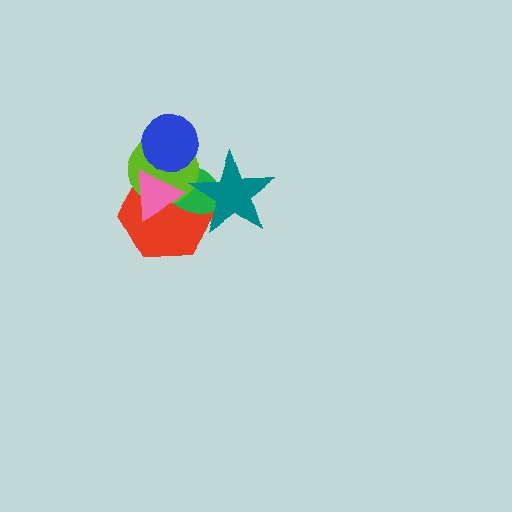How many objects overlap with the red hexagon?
4 objects overlap with the red hexagon.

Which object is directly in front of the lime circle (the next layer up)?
The blue circle is directly in front of the lime circle.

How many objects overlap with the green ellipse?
5 objects overlap with the green ellipse.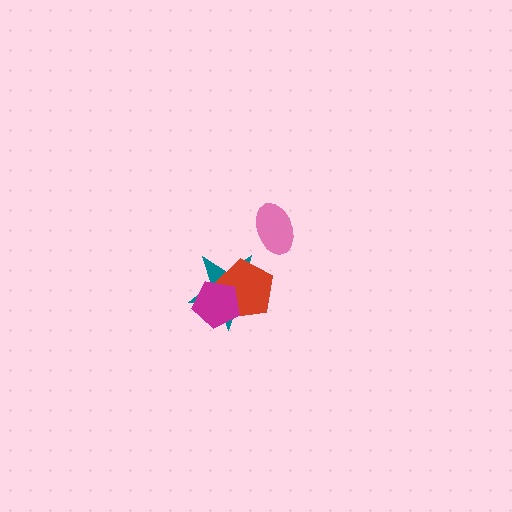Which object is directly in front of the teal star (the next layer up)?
The red pentagon is directly in front of the teal star.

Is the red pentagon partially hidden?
Yes, it is partially covered by another shape.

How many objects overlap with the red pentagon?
2 objects overlap with the red pentagon.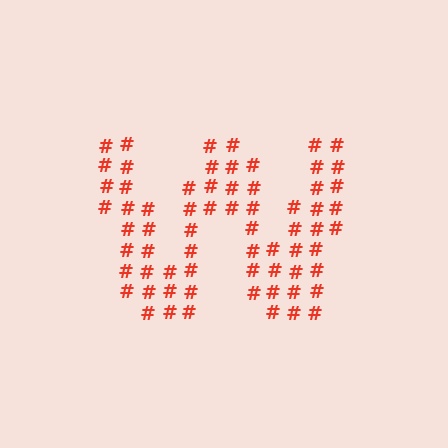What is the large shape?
The large shape is the letter W.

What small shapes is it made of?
It is made of small hash symbols.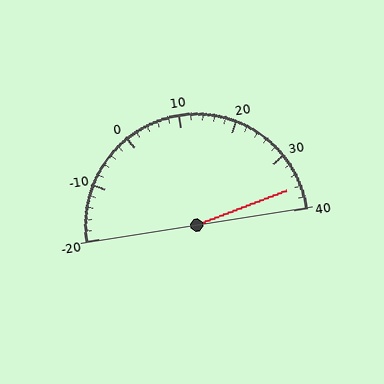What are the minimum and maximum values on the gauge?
The gauge ranges from -20 to 40.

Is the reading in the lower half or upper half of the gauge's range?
The reading is in the upper half of the range (-20 to 40).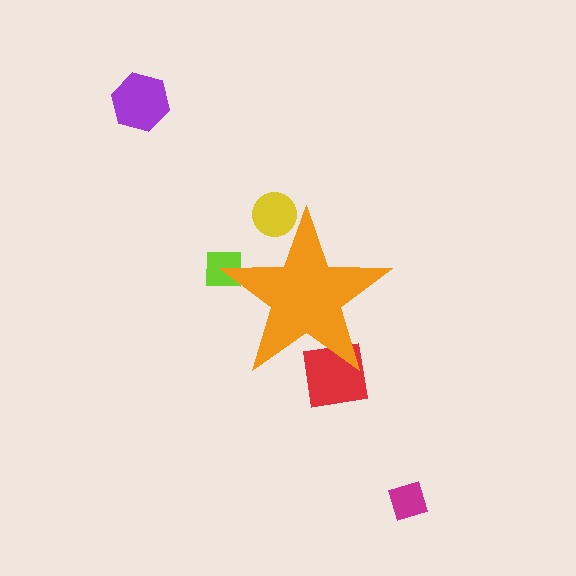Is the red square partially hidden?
Yes, the red square is partially hidden behind the orange star.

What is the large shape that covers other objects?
An orange star.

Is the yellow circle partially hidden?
Yes, the yellow circle is partially hidden behind the orange star.